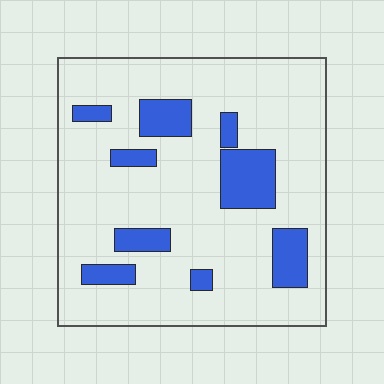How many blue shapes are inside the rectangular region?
9.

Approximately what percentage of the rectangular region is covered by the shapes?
Approximately 15%.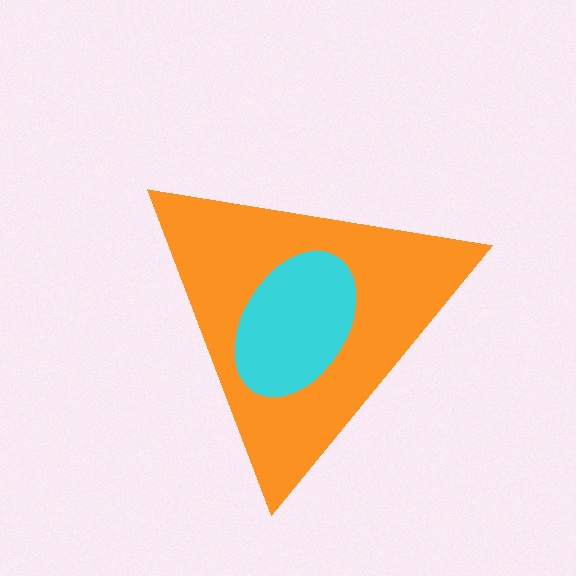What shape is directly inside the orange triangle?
The cyan ellipse.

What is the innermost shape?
The cyan ellipse.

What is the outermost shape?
The orange triangle.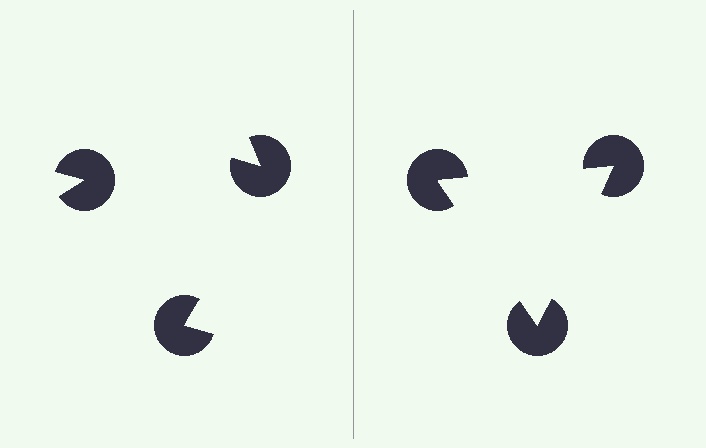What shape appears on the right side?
An illusory triangle.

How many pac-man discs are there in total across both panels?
6 — 3 on each side.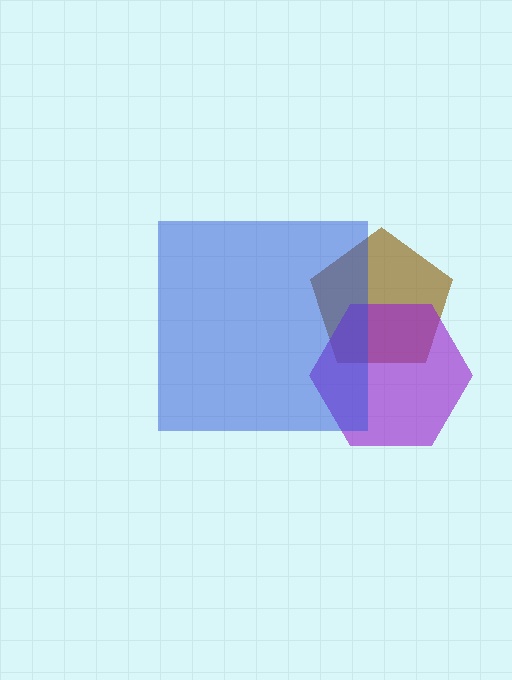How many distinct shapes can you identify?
There are 3 distinct shapes: a brown pentagon, a purple hexagon, a blue square.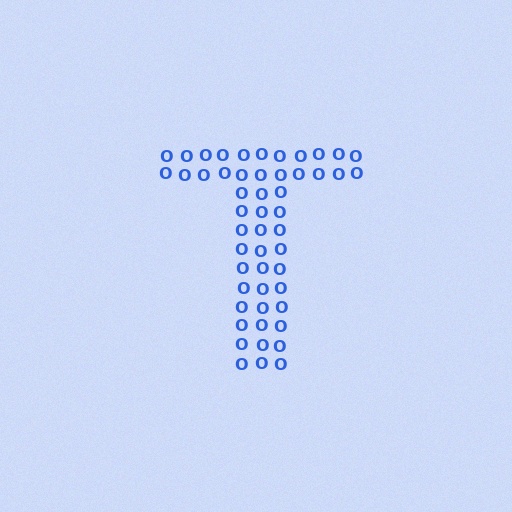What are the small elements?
The small elements are letter O's.